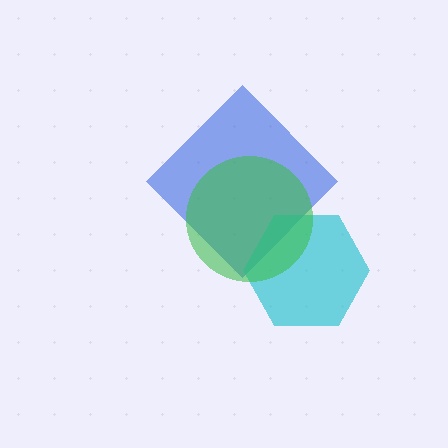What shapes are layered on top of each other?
The layered shapes are: a blue diamond, a cyan hexagon, a green circle.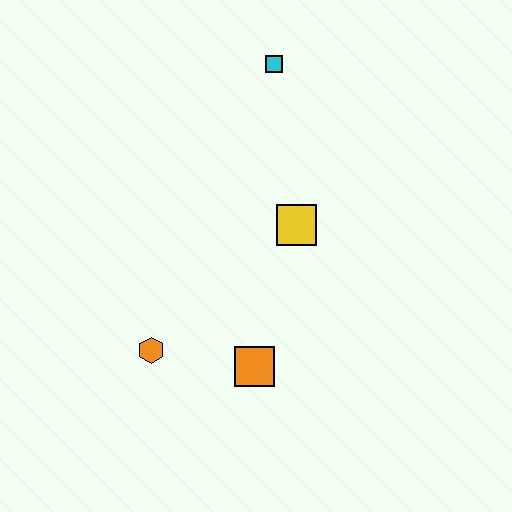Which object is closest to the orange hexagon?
The orange square is closest to the orange hexagon.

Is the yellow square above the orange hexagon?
Yes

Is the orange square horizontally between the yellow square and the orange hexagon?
Yes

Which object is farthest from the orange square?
The cyan square is farthest from the orange square.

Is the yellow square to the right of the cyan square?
Yes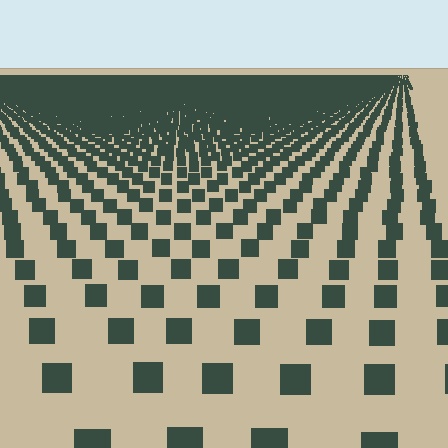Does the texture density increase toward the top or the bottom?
Density increases toward the top.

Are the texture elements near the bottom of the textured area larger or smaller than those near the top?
Larger. Near the bottom, elements are closer to the viewer and appear at a bigger on-screen size.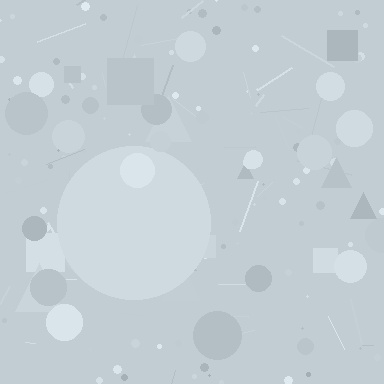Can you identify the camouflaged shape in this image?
The camouflaged shape is a circle.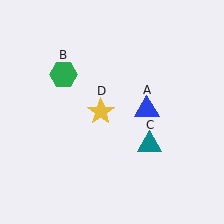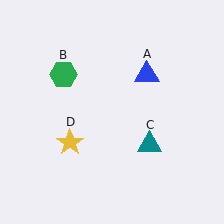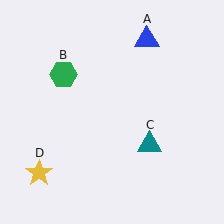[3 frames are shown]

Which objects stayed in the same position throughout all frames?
Green hexagon (object B) and teal triangle (object C) remained stationary.